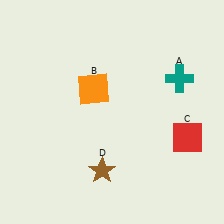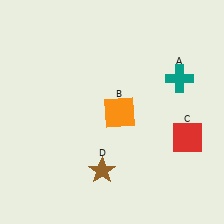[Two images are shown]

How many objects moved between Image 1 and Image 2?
1 object moved between the two images.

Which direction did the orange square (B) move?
The orange square (B) moved right.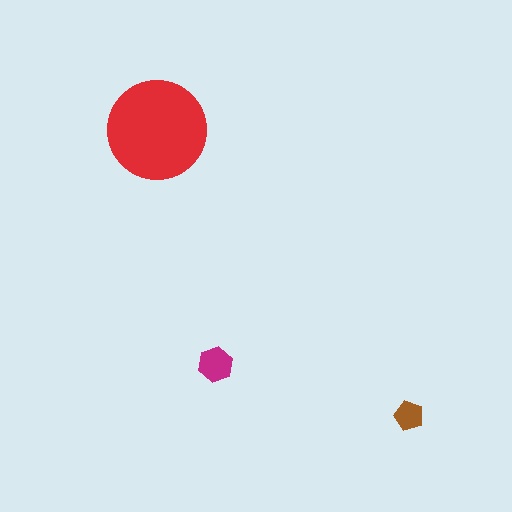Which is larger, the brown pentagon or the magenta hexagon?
The magenta hexagon.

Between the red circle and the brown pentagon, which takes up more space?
The red circle.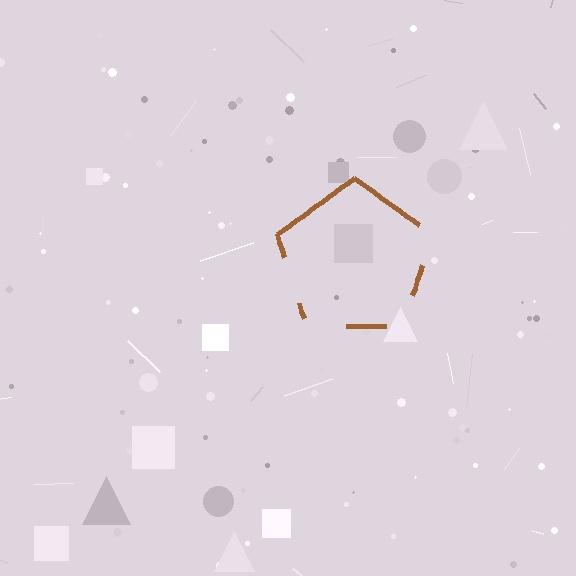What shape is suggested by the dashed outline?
The dashed outline suggests a pentagon.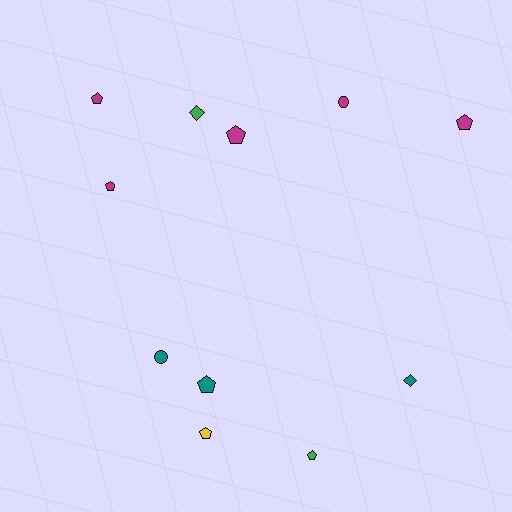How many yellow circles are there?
There are no yellow circles.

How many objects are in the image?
There are 11 objects.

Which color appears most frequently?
Magenta, with 5 objects.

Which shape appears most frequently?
Pentagon, with 7 objects.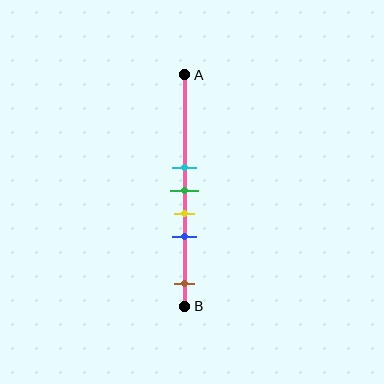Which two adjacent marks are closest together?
The cyan and green marks are the closest adjacent pair.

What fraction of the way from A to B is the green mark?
The green mark is approximately 50% (0.5) of the way from A to B.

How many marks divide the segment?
There are 5 marks dividing the segment.